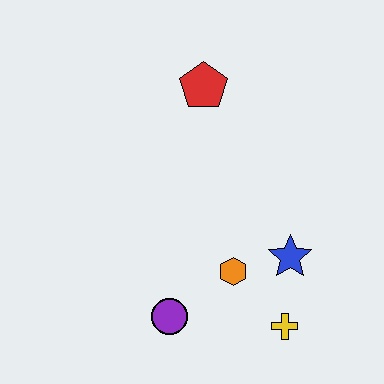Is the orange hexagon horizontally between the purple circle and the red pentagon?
No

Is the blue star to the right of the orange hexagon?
Yes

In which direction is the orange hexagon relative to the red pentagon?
The orange hexagon is below the red pentagon.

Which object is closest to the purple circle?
The orange hexagon is closest to the purple circle.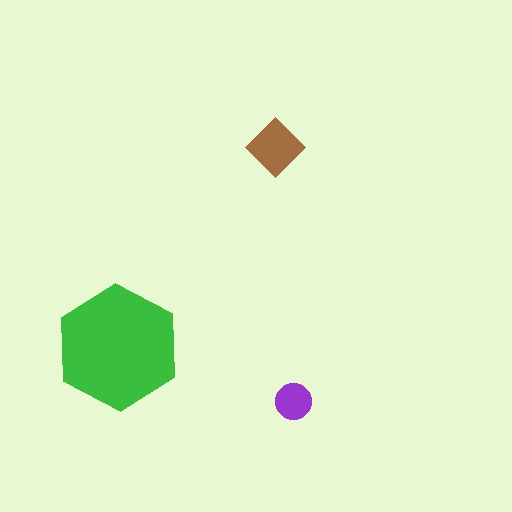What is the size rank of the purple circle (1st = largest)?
3rd.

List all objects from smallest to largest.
The purple circle, the brown diamond, the green hexagon.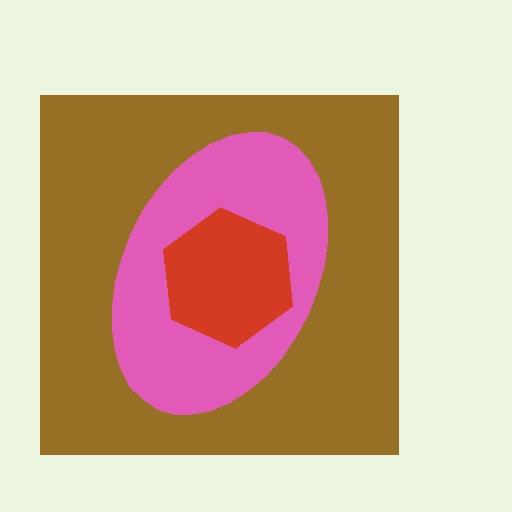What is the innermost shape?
The red hexagon.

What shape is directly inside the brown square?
The pink ellipse.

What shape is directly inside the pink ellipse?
The red hexagon.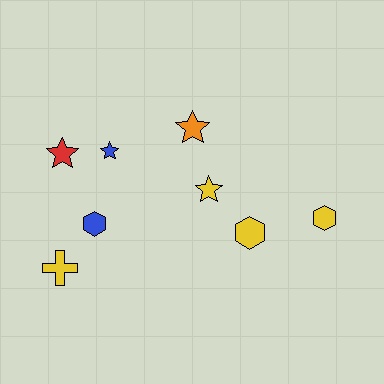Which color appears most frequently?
Yellow, with 4 objects.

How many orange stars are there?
There is 1 orange star.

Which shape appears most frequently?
Star, with 4 objects.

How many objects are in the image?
There are 8 objects.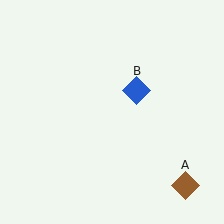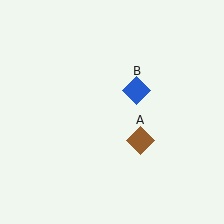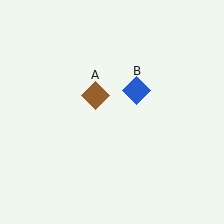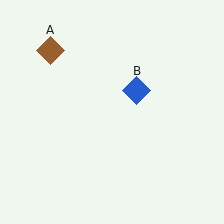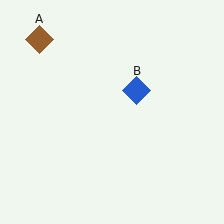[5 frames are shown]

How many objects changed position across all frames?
1 object changed position: brown diamond (object A).